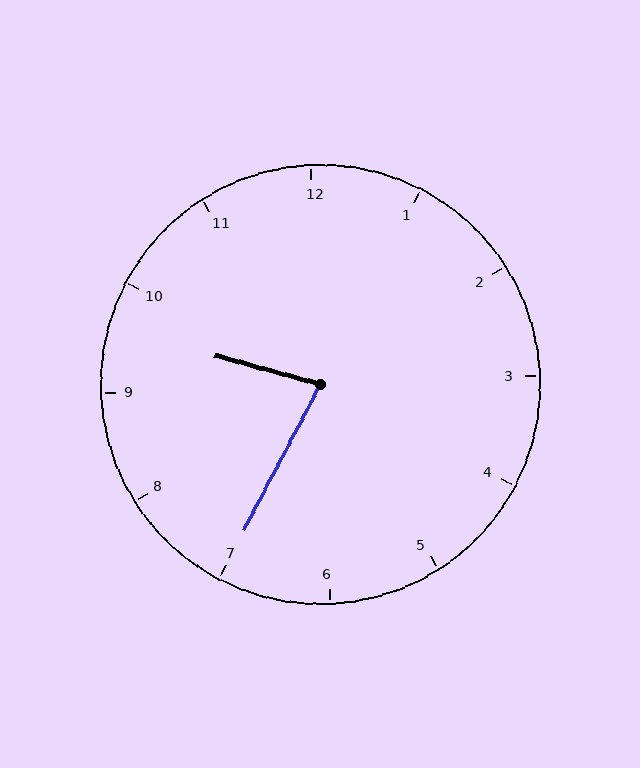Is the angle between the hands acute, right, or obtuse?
It is acute.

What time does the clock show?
9:35.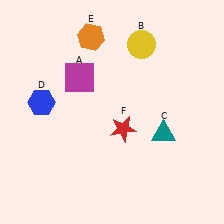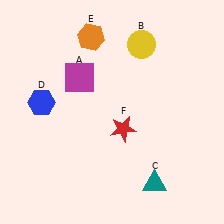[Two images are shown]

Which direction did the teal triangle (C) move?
The teal triangle (C) moved down.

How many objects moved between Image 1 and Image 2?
1 object moved between the two images.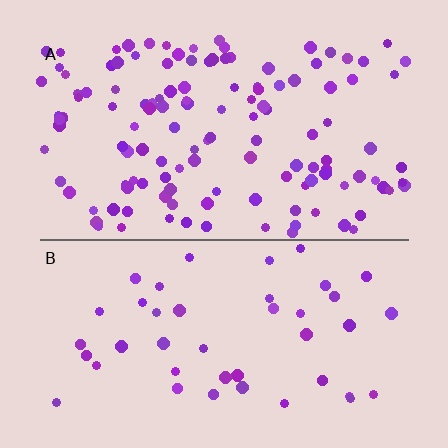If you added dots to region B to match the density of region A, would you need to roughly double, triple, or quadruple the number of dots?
Approximately triple.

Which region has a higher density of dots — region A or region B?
A (the top).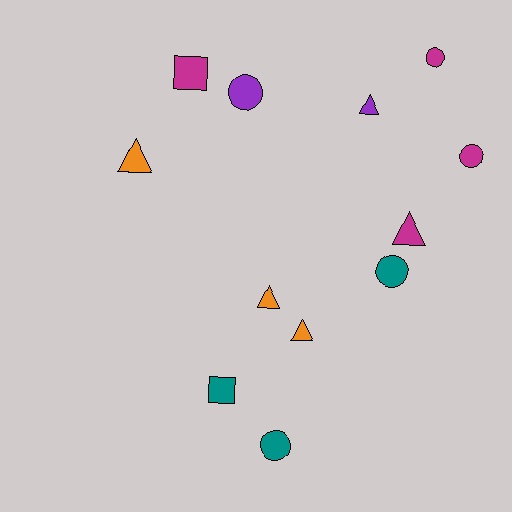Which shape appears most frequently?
Triangle, with 5 objects.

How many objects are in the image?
There are 12 objects.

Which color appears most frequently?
Magenta, with 4 objects.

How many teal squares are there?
There is 1 teal square.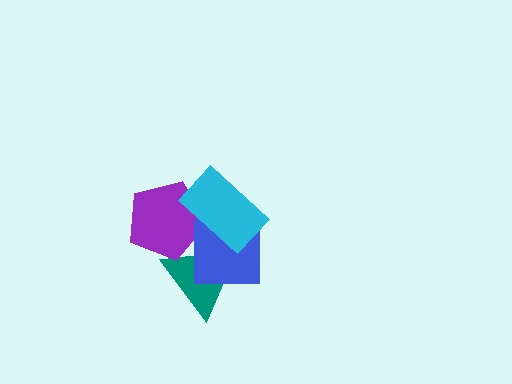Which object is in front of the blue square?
The cyan rectangle is in front of the blue square.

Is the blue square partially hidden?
Yes, it is partially covered by another shape.